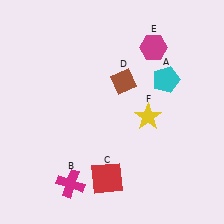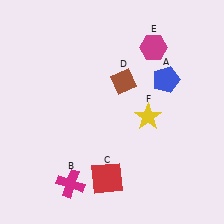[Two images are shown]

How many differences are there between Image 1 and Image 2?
There is 1 difference between the two images.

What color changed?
The pentagon (A) changed from cyan in Image 1 to blue in Image 2.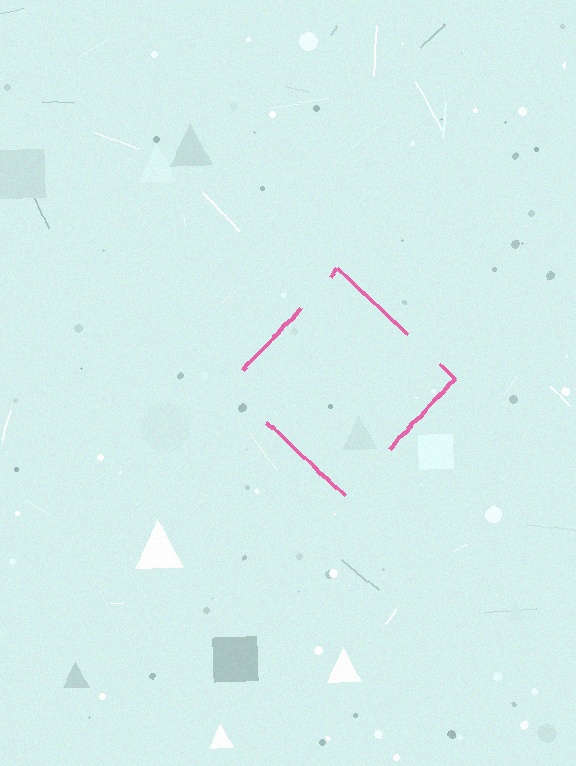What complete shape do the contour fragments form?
The contour fragments form a diamond.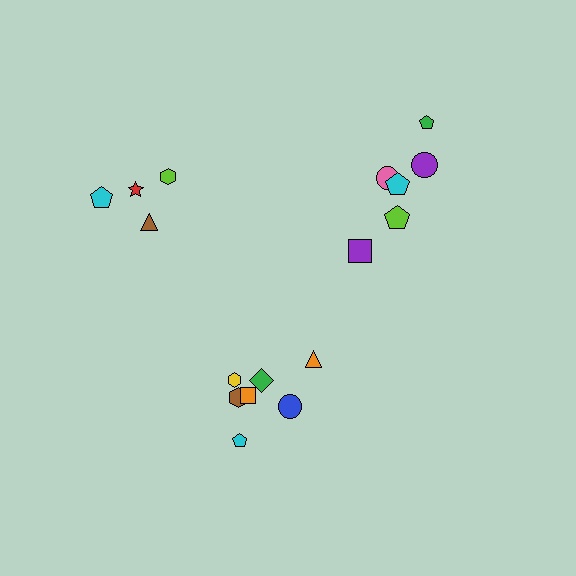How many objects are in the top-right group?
There are 6 objects.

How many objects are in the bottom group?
There are 7 objects.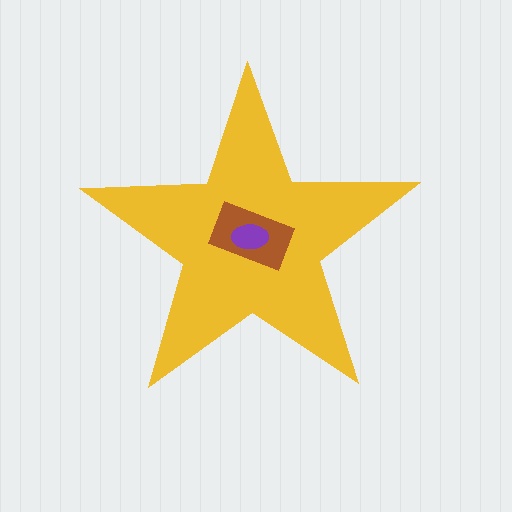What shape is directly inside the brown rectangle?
The purple ellipse.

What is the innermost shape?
The purple ellipse.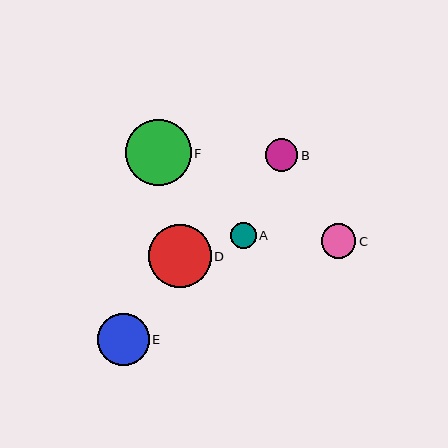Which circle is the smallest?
Circle A is the smallest with a size of approximately 26 pixels.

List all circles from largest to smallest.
From largest to smallest: F, D, E, C, B, A.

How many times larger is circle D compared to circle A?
Circle D is approximately 2.4 times the size of circle A.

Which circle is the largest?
Circle F is the largest with a size of approximately 66 pixels.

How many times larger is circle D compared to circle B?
Circle D is approximately 1.9 times the size of circle B.